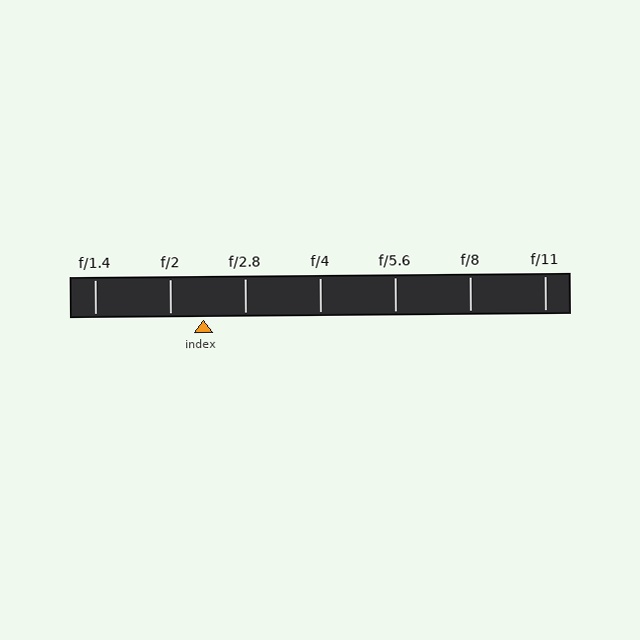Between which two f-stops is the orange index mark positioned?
The index mark is between f/2 and f/2.8.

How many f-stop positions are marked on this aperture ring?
There are 7 f-stop positions marked.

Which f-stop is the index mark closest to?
The index mark is closest to f/2.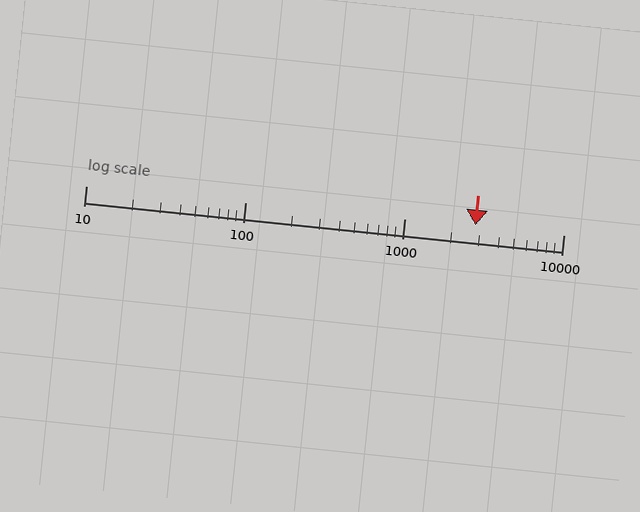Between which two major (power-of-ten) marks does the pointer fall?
The pointer is between 1000 and 10000.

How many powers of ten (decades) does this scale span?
The scale spans 3 decades, from 10 to 10000.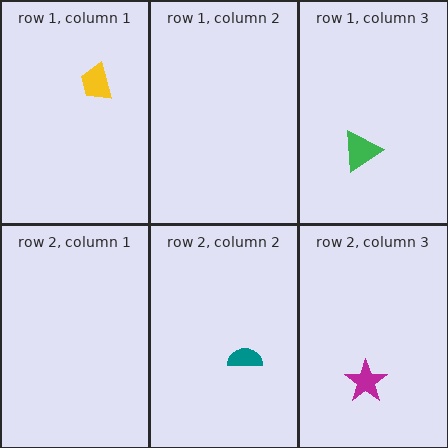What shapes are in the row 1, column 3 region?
The green triangle.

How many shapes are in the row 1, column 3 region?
1.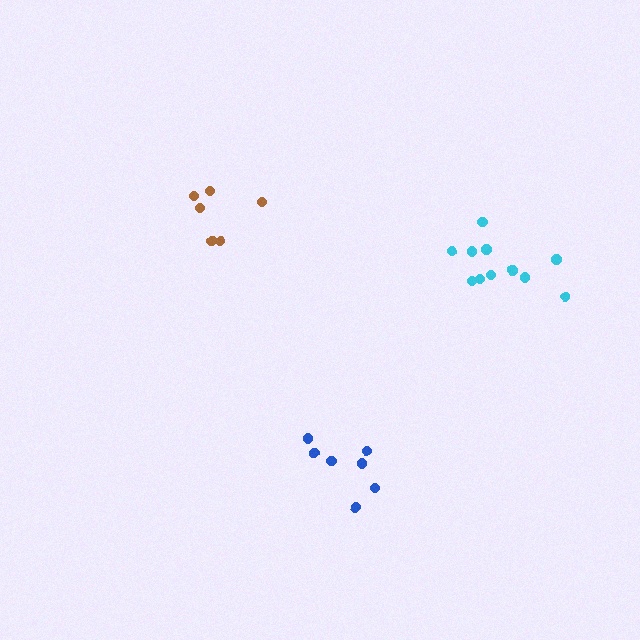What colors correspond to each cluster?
The clusters are colored: brown, blue, cyan.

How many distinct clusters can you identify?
There are 3 distinct clusters.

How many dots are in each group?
Group 1: 6 dots, Group 2: 7 dots, Group 3: 11 dots (24 total).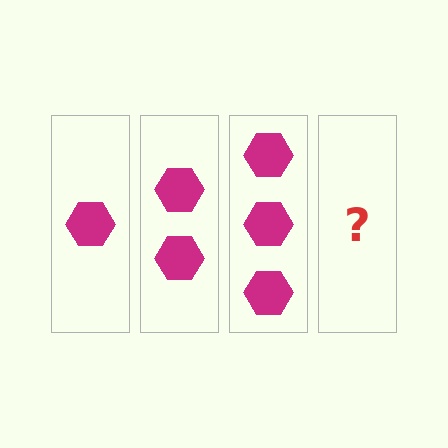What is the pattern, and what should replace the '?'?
The pattern is that each step adds one more hexagon. The '?' should be 4 hexagons.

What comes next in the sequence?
The next element should be 4 hexagons.